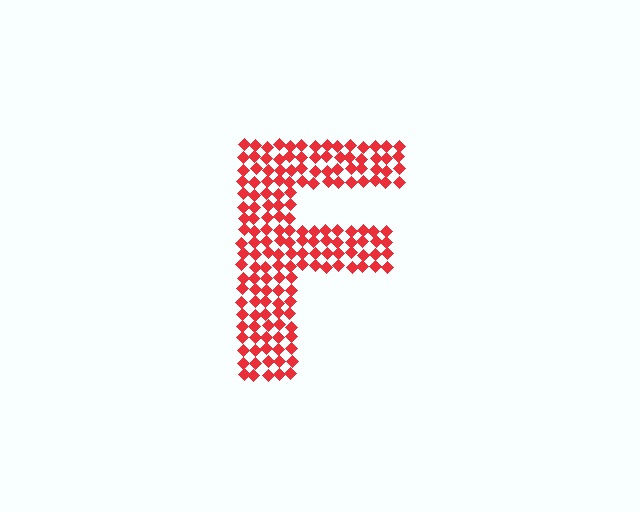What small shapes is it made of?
It is made of small diamonds.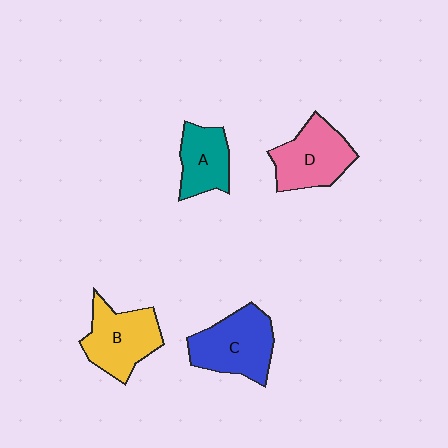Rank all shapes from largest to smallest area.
From largest to smallest: C (blue), B (yellow), D (pink), A (teal).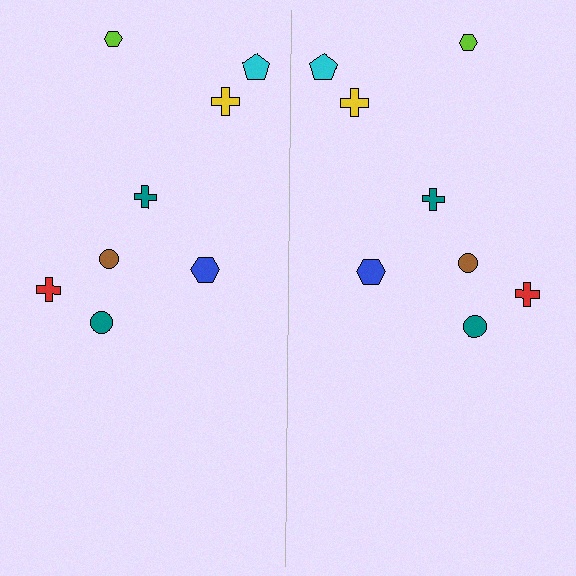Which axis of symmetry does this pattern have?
The pattern has a vertical axis of symmetry running through the center of the image.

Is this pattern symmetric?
Yes, this pattern has bilateral (reflection) symmetry.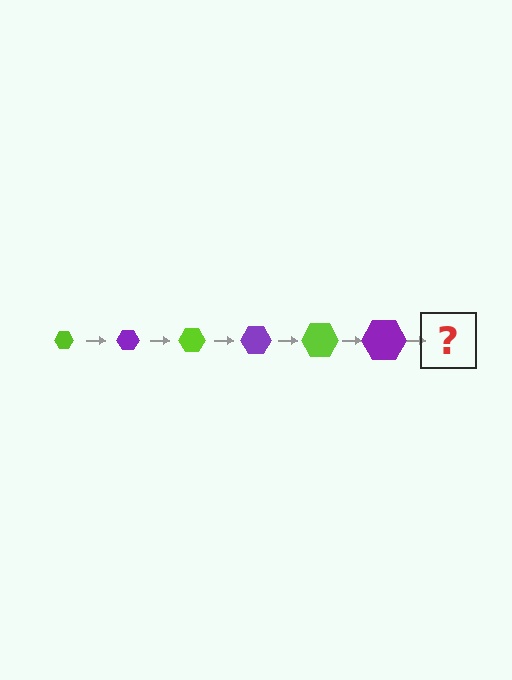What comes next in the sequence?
The next element should be a lime hexagon, larger than the previous one.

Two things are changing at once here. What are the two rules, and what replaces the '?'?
The two rules are that the hexagon grows larger each step and the color cycles through lime and purple. The '?' should be a lime hexagon, larger than the previous one.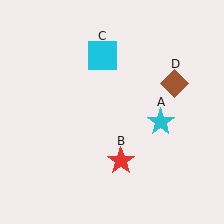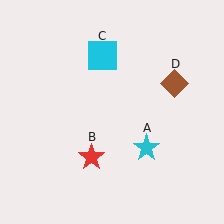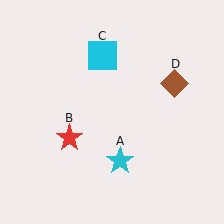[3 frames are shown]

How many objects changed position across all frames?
2 objects changed position: cyan star (object A), red star (object B).